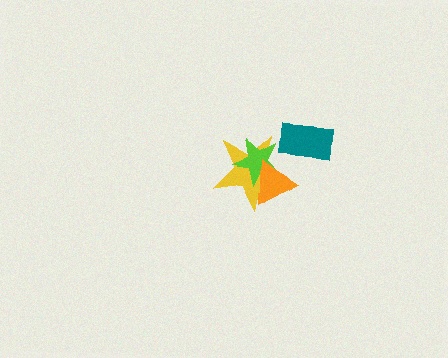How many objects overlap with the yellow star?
2 objects overlap with the yellow star.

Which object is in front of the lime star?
The orange triangle is in front of the lime star.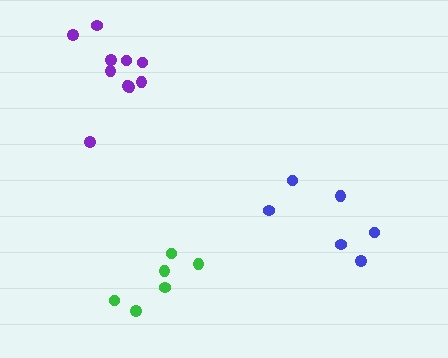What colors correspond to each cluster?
The clusters are colored: purple, green, blue.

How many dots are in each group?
Group 1: 10 dots, Group 2: 6 dots, Group 3: 6 dots (22 total).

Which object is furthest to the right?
The blue cluster is rightmost.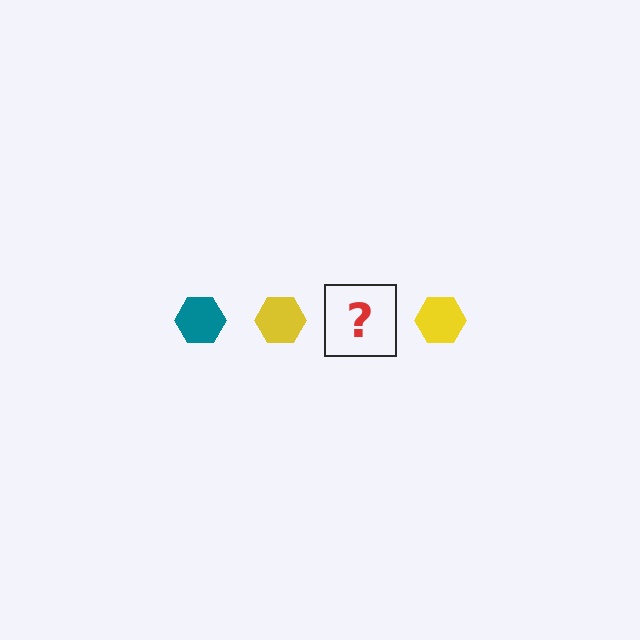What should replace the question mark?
The question mark should be replaced with a teal hexagon.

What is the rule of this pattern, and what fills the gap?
The rule is that the pattern cycles through teal, yellow hexagons. The gap should be filled with a teal hexagon.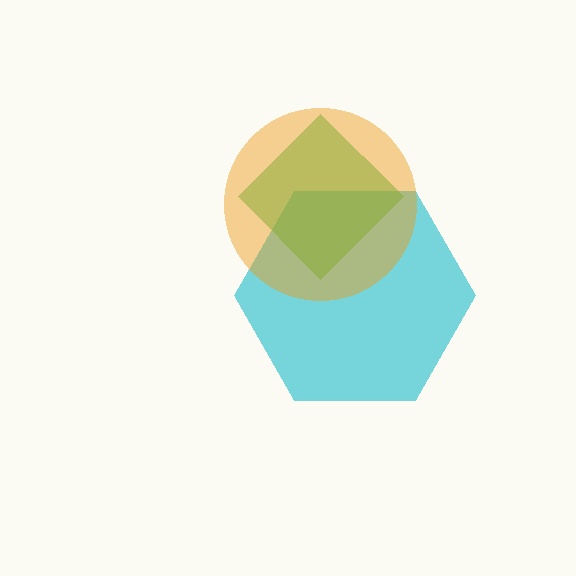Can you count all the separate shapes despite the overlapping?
Yes, there are 3 separate shapes.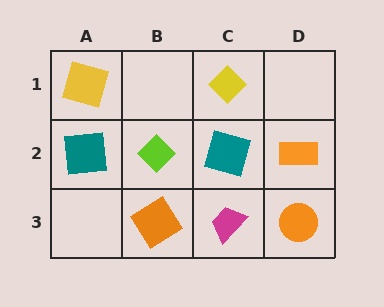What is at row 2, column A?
A teal square.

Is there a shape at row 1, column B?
No, that cell is empty.